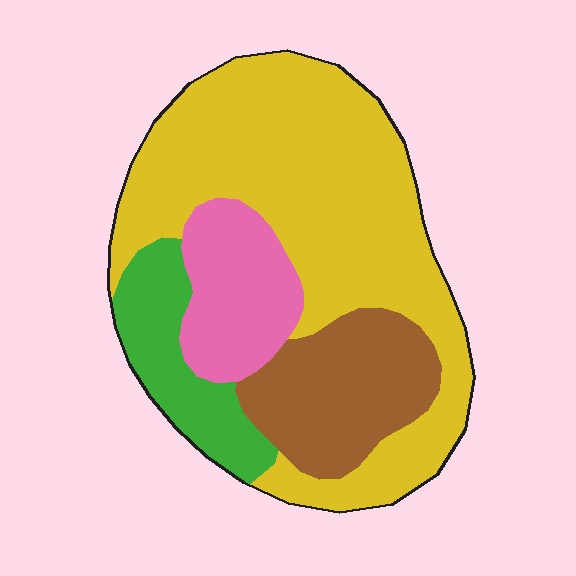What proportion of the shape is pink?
Pink takes up about one eighth (1/8) of the shape.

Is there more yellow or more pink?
Yellow.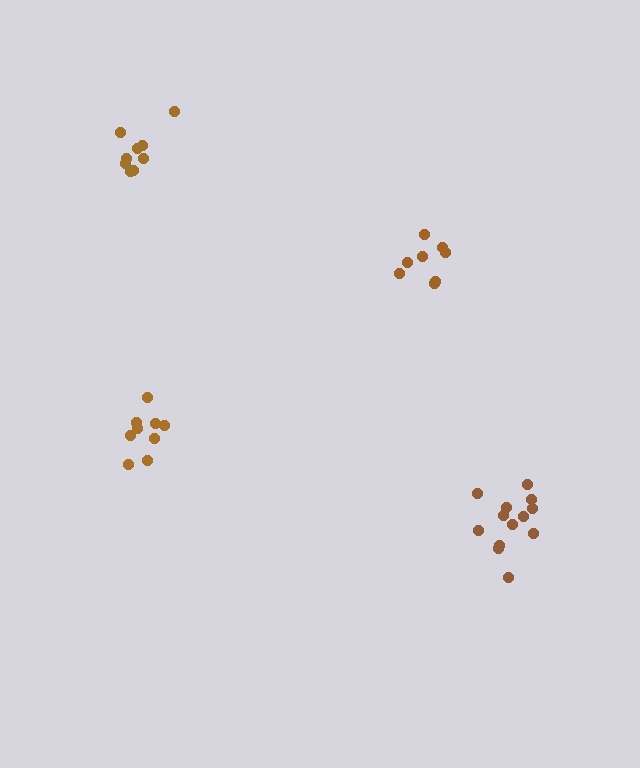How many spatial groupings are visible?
There are 4 spatial groupings.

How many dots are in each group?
Group 1: 13 dots, Group 2: 8 dots, Group 3: 9 dots, Group 4: 9 dots (39 total).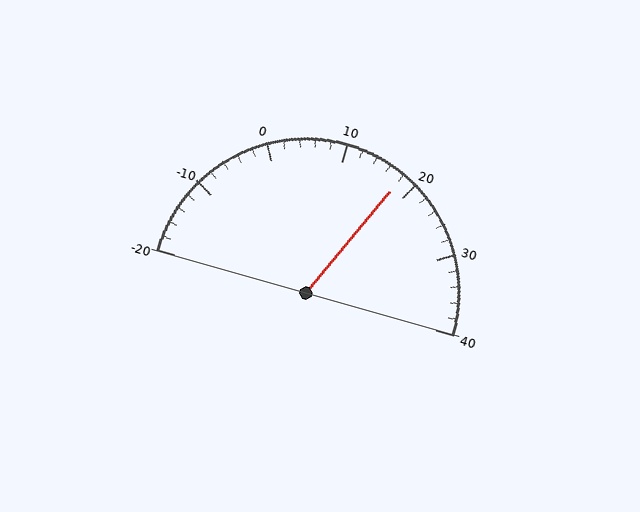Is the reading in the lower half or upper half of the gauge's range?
The reading is in the upper half of the range (-20 to 40).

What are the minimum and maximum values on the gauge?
The gauge ranges from -20 to 40.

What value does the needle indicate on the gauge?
The needle indicates approximately 18.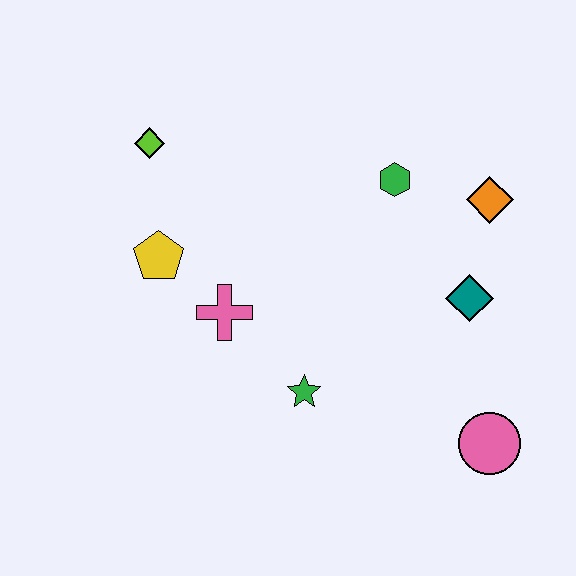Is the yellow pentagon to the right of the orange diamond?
No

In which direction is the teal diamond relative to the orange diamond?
The teal diamond is below the orange diamond.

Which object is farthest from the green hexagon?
The pink circle is farthest from the green hexagon.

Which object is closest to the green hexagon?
The orange diamond is closest to the green hexagon.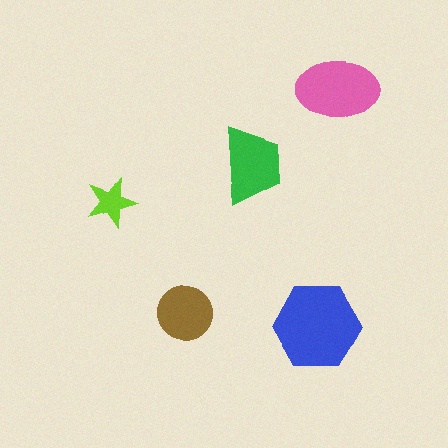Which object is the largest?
The blue hexagon.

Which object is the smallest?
The lime star.